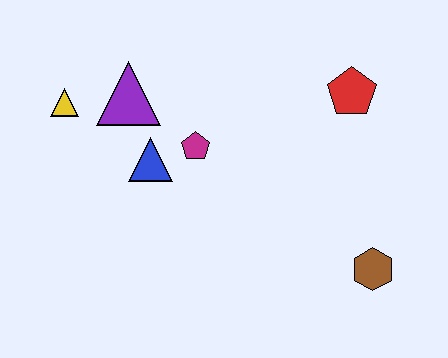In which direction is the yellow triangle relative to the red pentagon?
The yellow triangle is to the left of the red pentagon.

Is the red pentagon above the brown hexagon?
Yes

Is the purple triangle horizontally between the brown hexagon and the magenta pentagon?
No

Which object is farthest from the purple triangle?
The brown hexagon is farthest from the purple triangle.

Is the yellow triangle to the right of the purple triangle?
No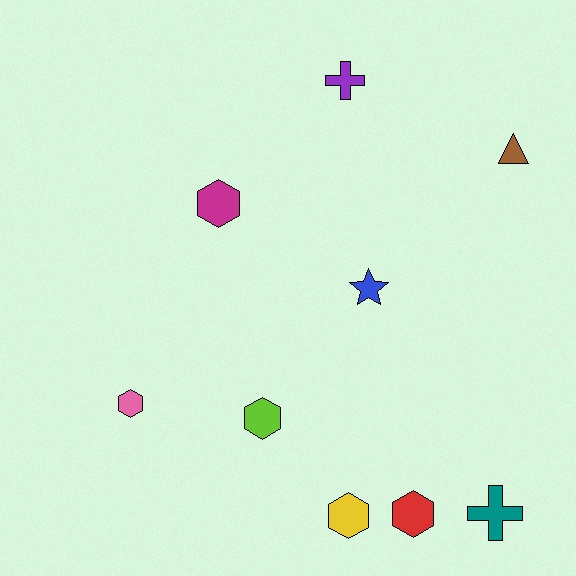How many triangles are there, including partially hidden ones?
There is 1 triangle.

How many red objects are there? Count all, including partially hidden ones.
There is 1 red object.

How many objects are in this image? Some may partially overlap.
There are 9 objects.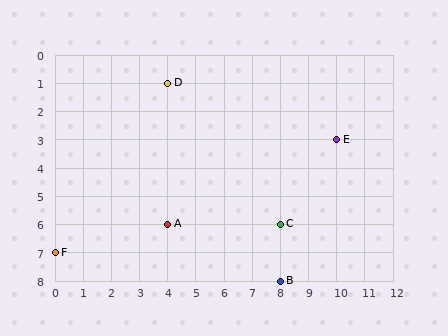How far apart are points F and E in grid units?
Points F and E are 10 columns and 4 rows apart (about 10.8 grid units diagonally).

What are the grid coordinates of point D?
Point D is at grid coordinates (4, 1).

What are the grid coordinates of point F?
Point F is at grid coordinates (0, 7).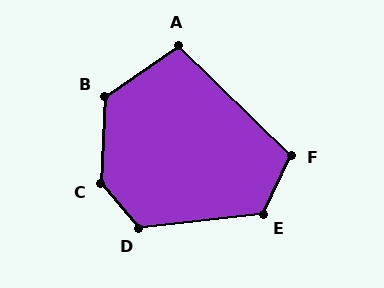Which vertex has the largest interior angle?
C, at approximately 137 degrees.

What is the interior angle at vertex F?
Approximately 109 degrees (obtuse).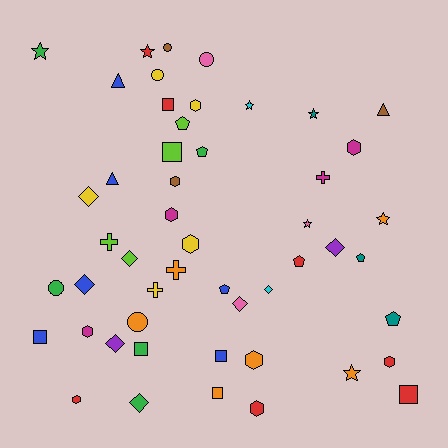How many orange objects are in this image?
There are 6 orange objects.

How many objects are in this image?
There are 50 objects.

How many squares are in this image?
There are 7 squares.